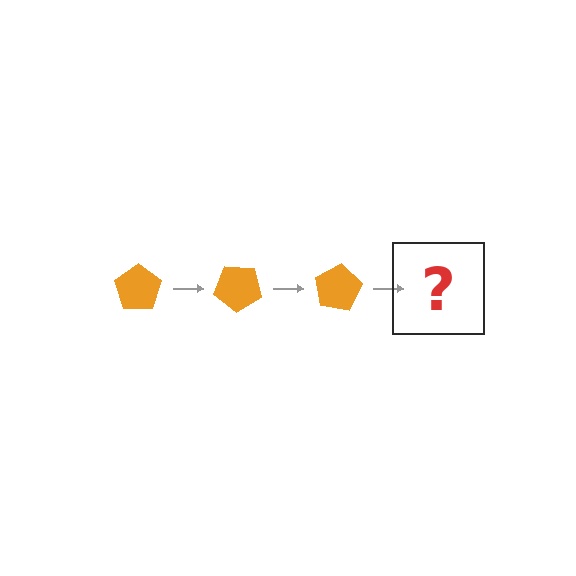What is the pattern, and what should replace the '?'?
The pattern is that the pentagon rotates 40 degrees each step. The '?' should be an orange pentagon rotated 120 degrees.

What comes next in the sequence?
The next element should be an orange pentagon rotated 120 degrees.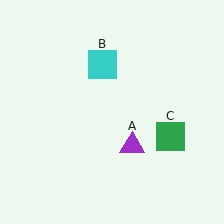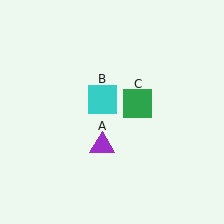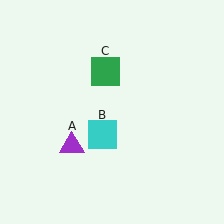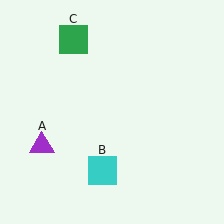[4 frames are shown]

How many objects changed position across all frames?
3 objects changed position: purple triangle (object A), cyan square (object B), green square (object C).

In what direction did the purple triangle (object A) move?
The purple triangle (object A) moved left.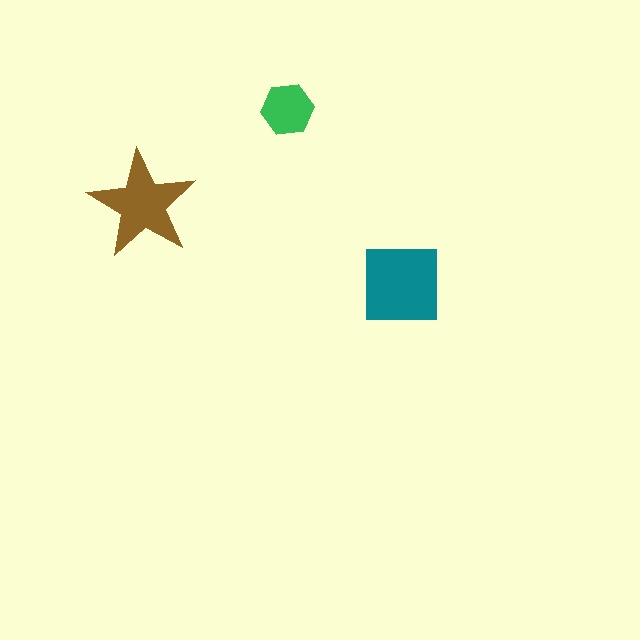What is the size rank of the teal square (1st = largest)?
1st.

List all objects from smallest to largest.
The green hexagon, the brown star, the teal square.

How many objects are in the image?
There are 3 objects in the image.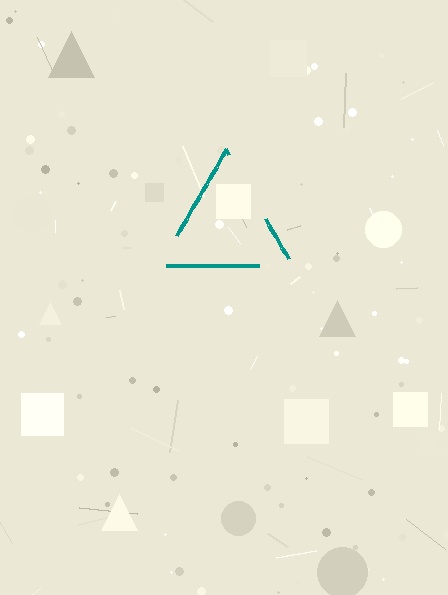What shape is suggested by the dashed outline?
The dashed outline suggests a triangle.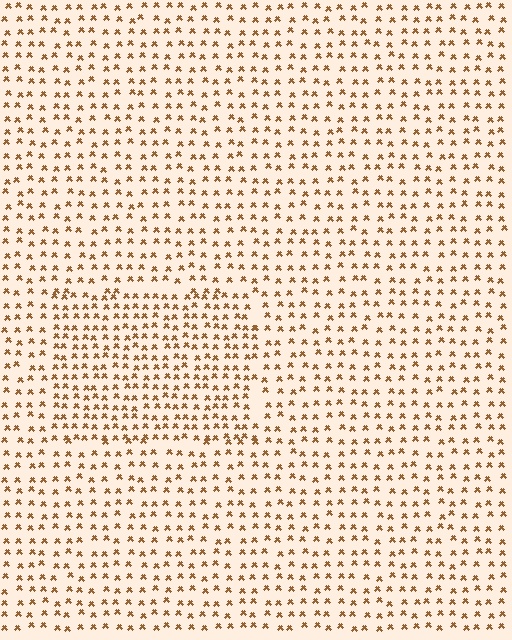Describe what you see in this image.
The image contains small brown elements arranged at two different densities. A rectangle-shaped region is visible where the elements are more densely packed than the surrounding area.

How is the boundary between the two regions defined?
The boundary is defined by a change in element density (approximately 1.5x ratio). All elements are the same color, size, and shape.